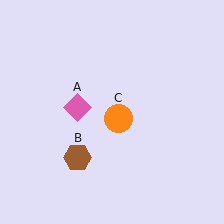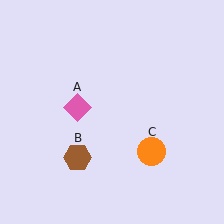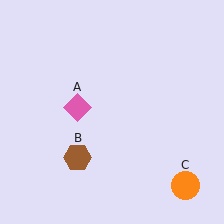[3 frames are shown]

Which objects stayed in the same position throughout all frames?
Pink diamond (object A) and brown hexagon (object B) remained stationary.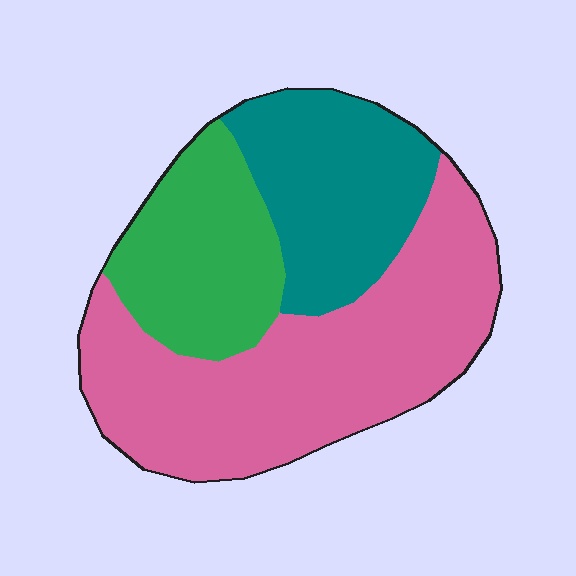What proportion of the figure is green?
Green covers roughly 25% of the figure.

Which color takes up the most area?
Pink, at roughly 50%.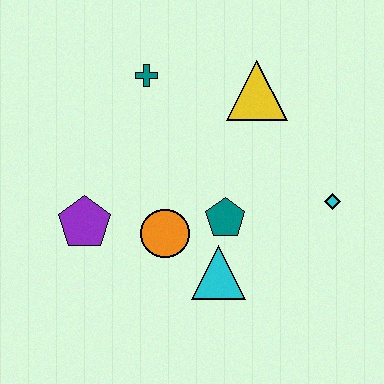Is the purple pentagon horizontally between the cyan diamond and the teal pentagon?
No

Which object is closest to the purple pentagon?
The orange circle is closest to the purple pentagon.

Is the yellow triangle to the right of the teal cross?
Yes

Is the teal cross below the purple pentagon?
No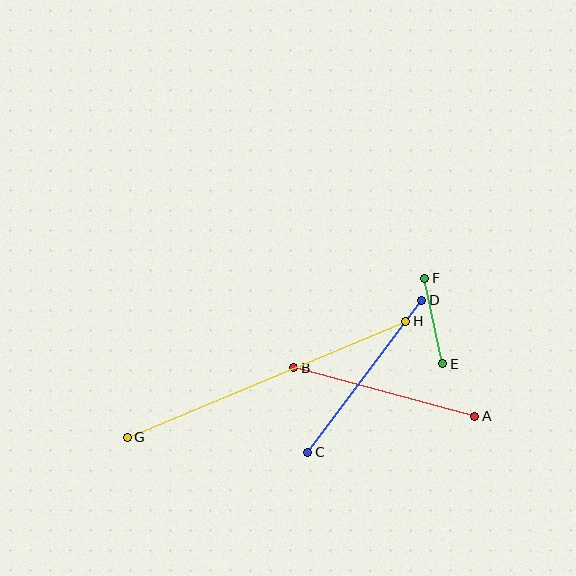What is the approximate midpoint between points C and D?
The midpoint is at approximately (365, 376) pixels.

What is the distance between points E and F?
The distance is approximately 87 pixels.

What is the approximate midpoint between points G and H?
The midpoint is at approximately (266, 379) pixels.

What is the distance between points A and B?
The distance is approximately 188 pixels.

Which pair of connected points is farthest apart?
Points G and H are farthest apart.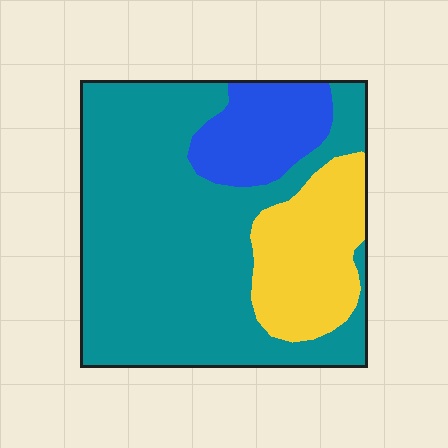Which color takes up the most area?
Teal, at roughly 65%.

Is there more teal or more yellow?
Teal.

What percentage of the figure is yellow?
Yellow covers around 20% of the figure.